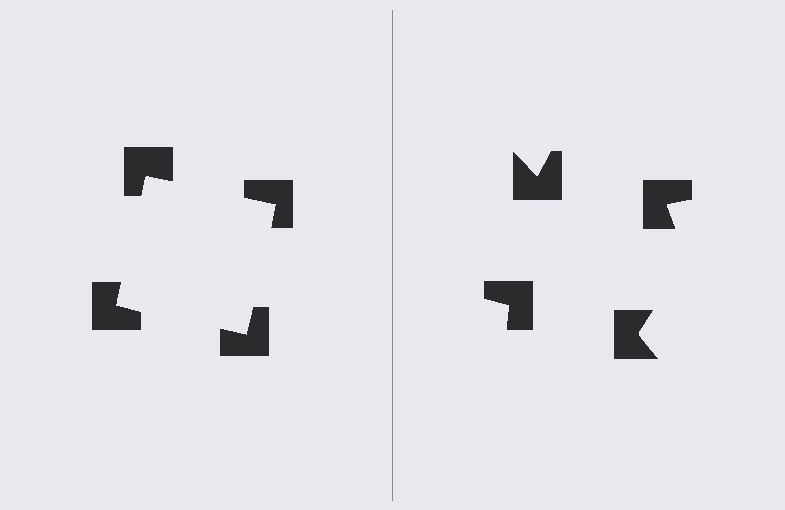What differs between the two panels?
The notched squares are positioned identically on both sides; only the wedge orientations differ. On the left they align to a square; on the right they are misaligned.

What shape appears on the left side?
An illusory square.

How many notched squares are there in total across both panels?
8 — 4 on each side.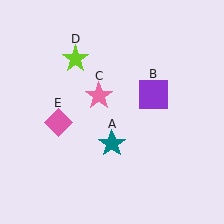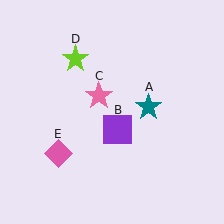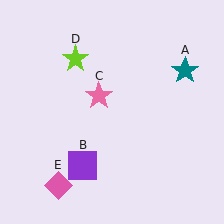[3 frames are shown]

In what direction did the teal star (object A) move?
The teal star (object A) moved up and to the right.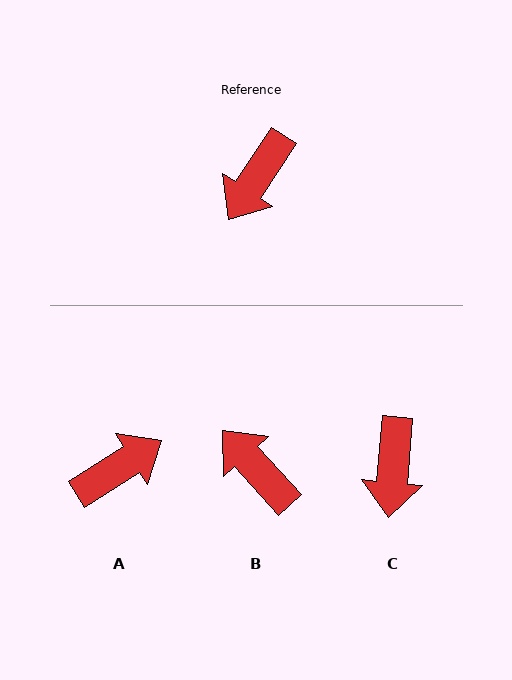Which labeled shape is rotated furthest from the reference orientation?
A, about 156 degrees away.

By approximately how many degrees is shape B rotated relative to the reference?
Approximately 105 degrees clockwise.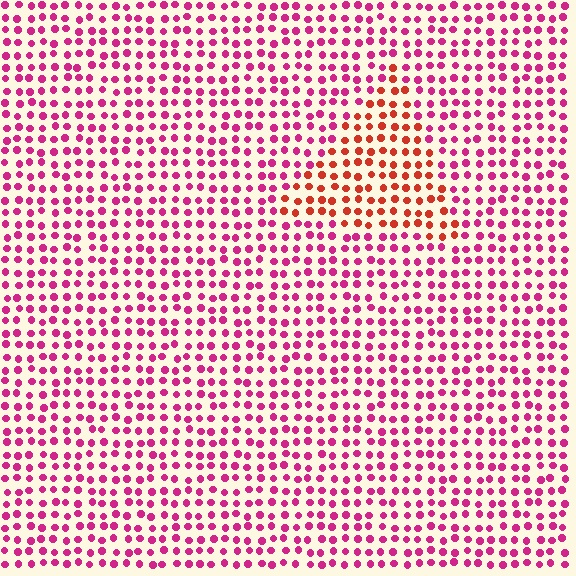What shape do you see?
I see a triangle.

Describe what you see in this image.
The image is filled with small magenta elements in a uniform arrangement. A triangle-shaped region is visible where the elements are tinted to a slightly different hue, forming a subtle color boundary.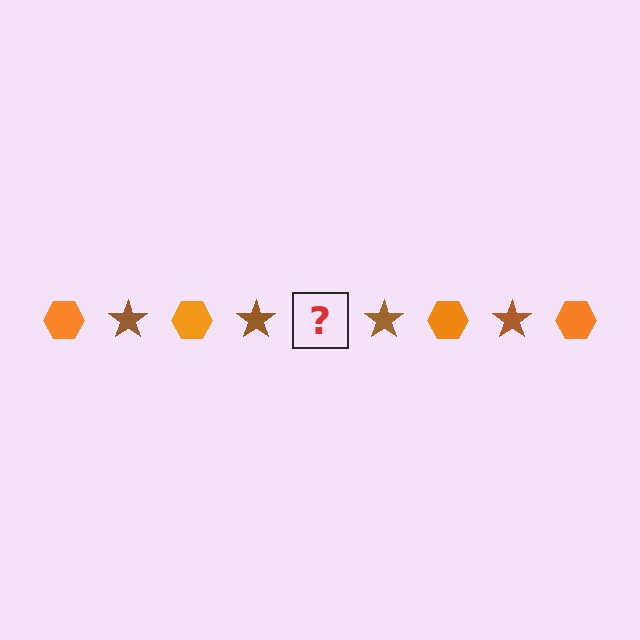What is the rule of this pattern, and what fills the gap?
The rule is that the pattern alternates between orange hexagon and brown star. The gap should be filled with an orange hexagon.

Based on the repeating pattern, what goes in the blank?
The blank should be an orange hexagon.